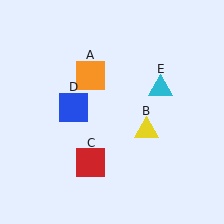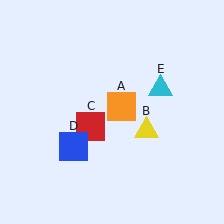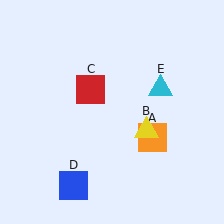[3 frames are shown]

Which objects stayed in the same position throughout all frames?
Yellow triangle (object B) and cyan triangle (object E) remained stationary.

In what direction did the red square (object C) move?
The red square (object C) moved up.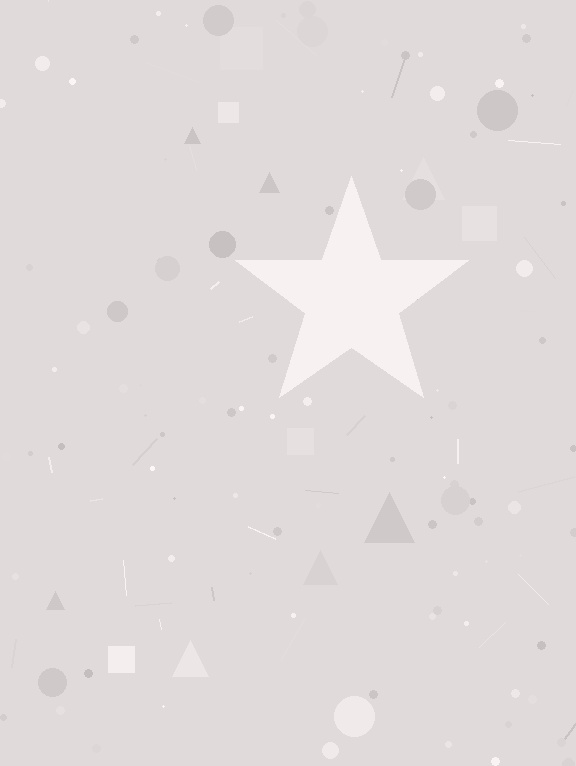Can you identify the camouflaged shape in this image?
The camouflaged shape is a star.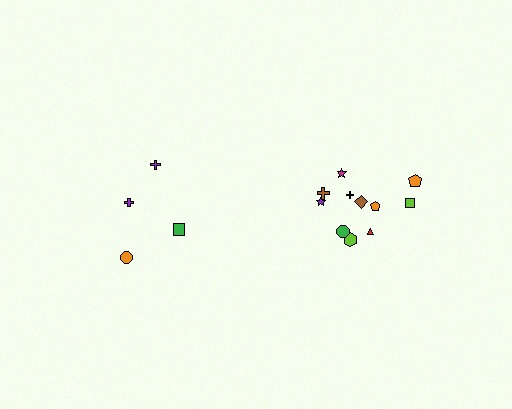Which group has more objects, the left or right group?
The right group.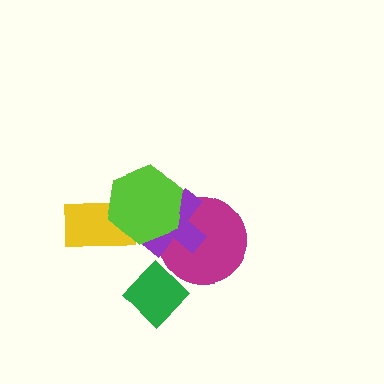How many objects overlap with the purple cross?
2 objects overlap with the purple cross.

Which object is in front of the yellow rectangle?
The lime hexagon is in front of the yellow rectangle.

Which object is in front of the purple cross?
The lime hexagon is in front of the purple cross.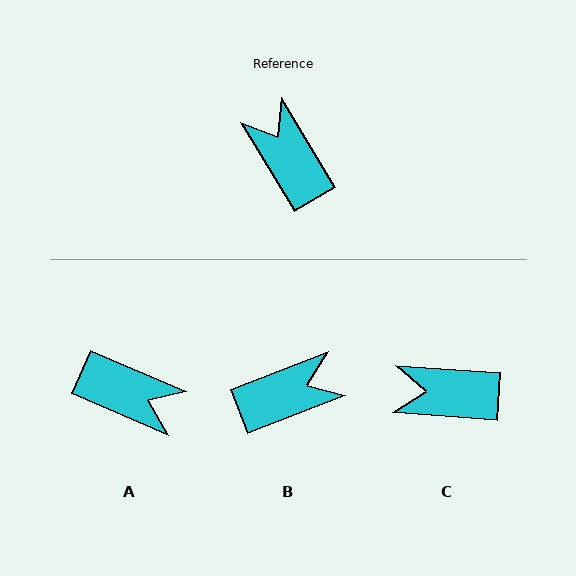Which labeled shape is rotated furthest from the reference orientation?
A, about 144 degrees away.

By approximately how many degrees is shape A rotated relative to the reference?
Approximately 144 degrees clockwise.